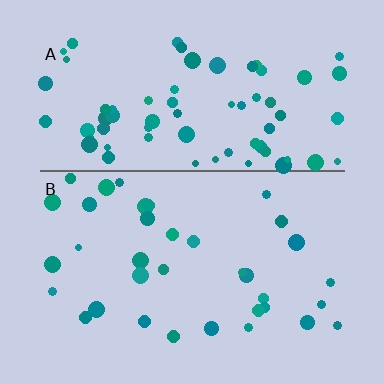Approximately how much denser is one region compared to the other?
Approximately 2.0× — region A over region B.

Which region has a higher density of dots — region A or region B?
A (the top).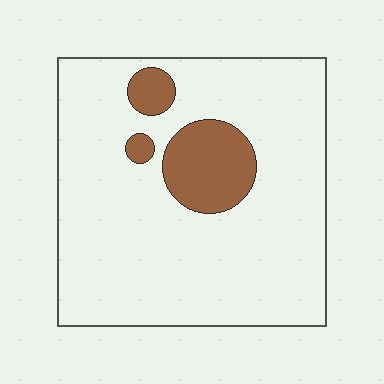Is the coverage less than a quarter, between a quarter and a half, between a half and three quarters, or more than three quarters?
Less than a quarter.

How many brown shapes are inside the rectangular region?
3.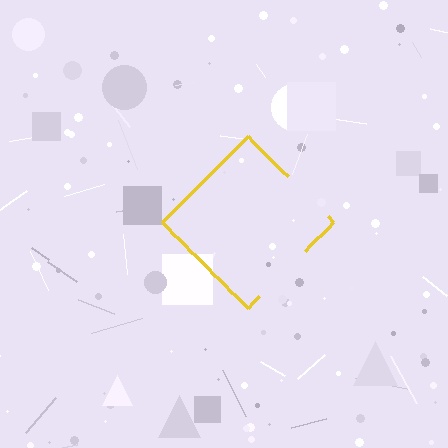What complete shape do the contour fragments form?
The contour fragments form a diamond.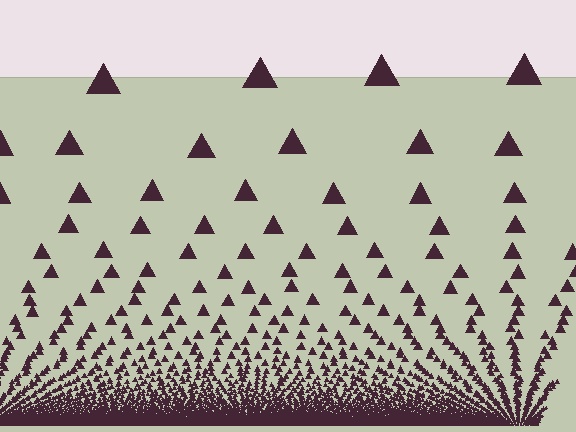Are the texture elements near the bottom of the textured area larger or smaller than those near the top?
Smaller. The gradient is inverted — elements near the bottom are smaller and denser.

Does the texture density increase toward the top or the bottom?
Density increases toward the bottom.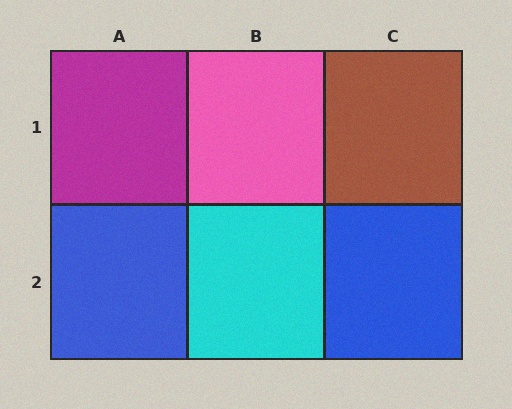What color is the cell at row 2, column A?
Blue.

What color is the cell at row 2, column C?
Blue.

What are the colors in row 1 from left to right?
Magenta, pink, brown.